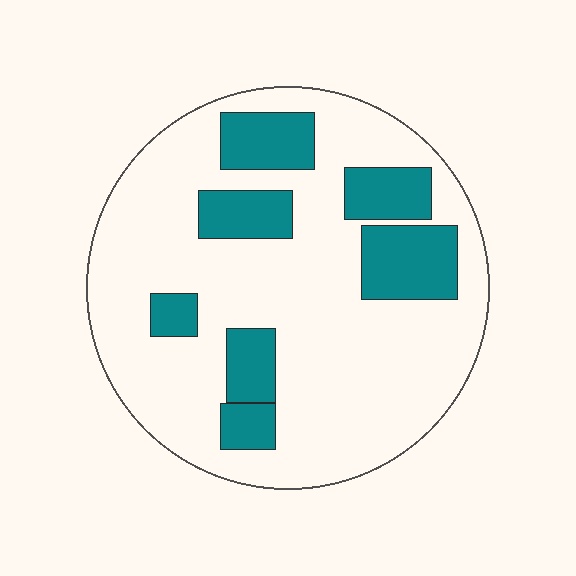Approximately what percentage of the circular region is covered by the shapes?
Approximately 25%.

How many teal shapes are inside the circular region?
7.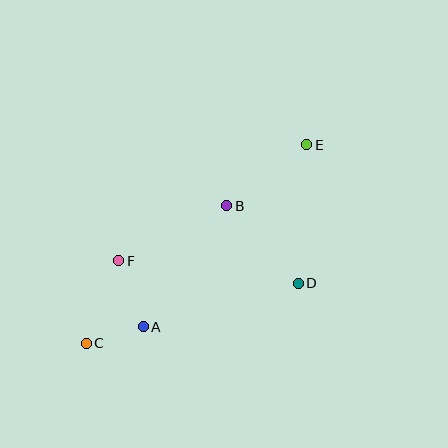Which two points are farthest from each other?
Points C and E are farthest from each other.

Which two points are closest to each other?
Points A and C are closest to each other.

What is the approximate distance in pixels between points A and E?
The distance between A and E is approximately 245 pixels.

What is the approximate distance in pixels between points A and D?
The distance between A and D is approximately 161 pixels.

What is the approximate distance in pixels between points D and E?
The distance between D and E is approximately 139 pixels.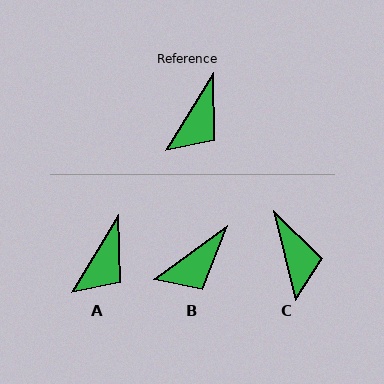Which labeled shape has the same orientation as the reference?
A.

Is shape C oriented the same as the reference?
No, it is off by about 45 degrees.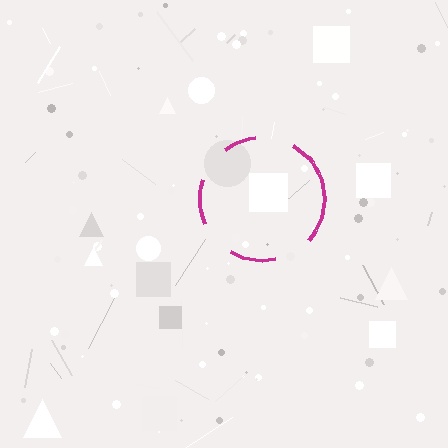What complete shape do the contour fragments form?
The contour fragments form a circle.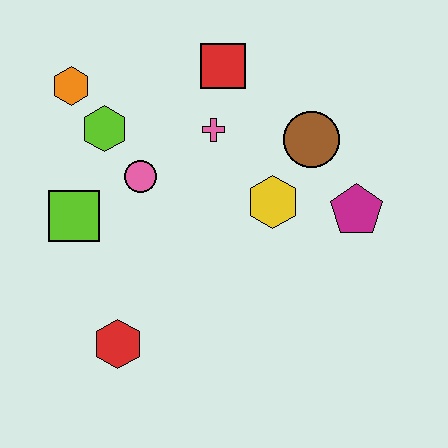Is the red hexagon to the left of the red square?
Yes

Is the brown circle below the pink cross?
Yes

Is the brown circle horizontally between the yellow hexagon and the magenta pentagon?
Yes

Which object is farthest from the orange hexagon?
The magenta pentagon is farthest from the orange hexagon.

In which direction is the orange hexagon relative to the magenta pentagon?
The orange hexagon is to the left of the magenta pentagon.